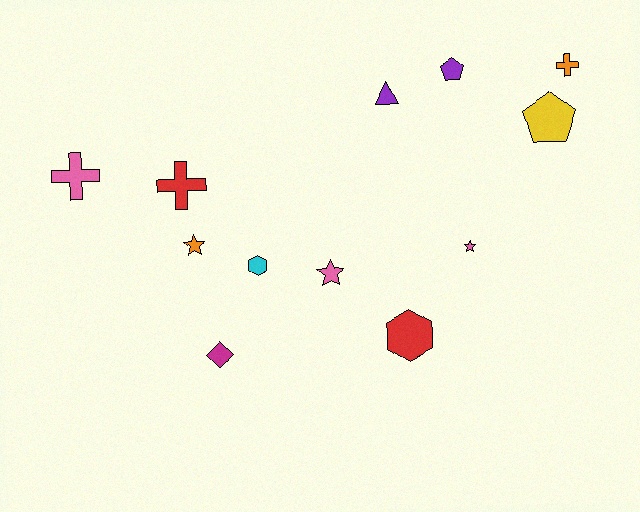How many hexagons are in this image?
There are 2 hexagons.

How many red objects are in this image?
There are 2 red objects.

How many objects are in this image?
There are 12 objects.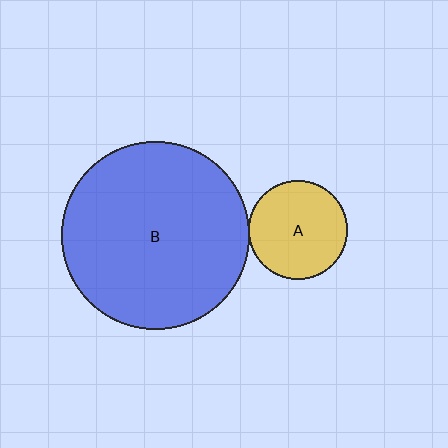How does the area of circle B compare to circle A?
Approximately 3.6 times.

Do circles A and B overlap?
Yes.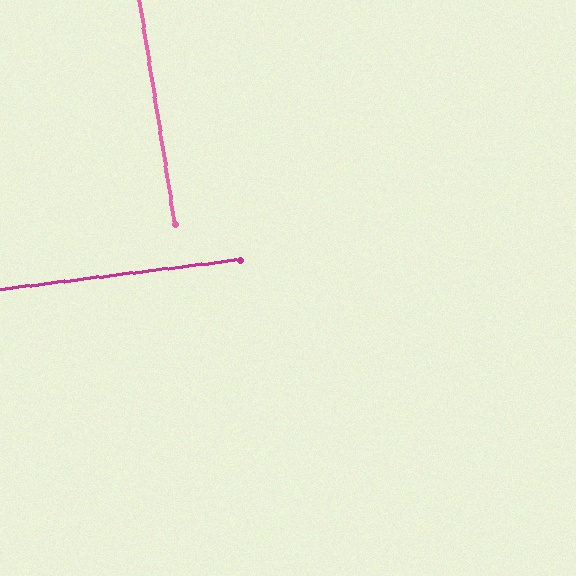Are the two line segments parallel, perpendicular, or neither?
Perpendicular — they meet at approximately 88°.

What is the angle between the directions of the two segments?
Approximately 88 degrees.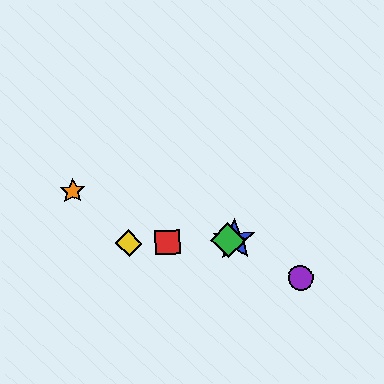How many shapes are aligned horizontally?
4 shapes (the red square, the blue star, the green diamond, the yellow diamond) are aligned horizontally.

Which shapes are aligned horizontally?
The red square, the blue star, the green diamond, the yellow diamond are aligned horizontally.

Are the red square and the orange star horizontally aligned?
No, the red square is at y≈242 and the orange star is at y≈191.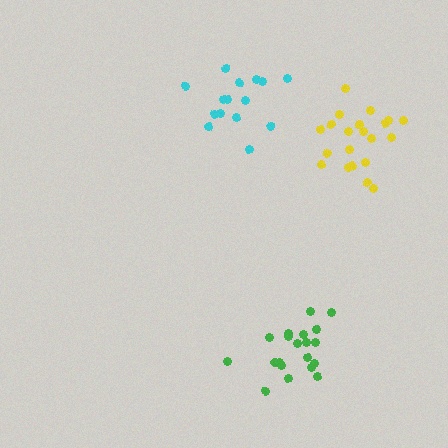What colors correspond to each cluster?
The clusters are colored: cyan, yellow, green.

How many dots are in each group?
Group 1: 15 dots, Group 2: 21 dots, Group 3: 20 dots (56 total).